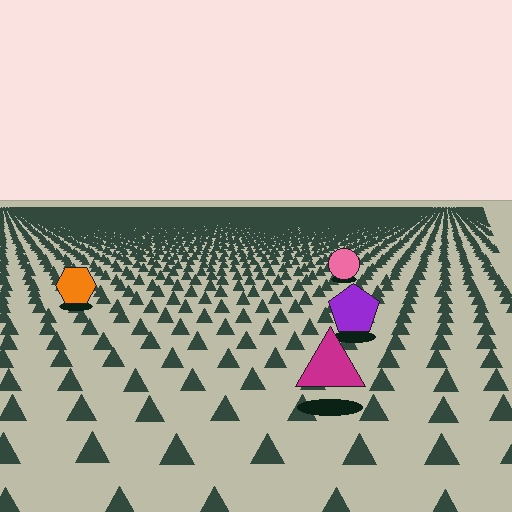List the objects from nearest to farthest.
From nearest to farthest: the magenta triangle, the purple pentagon, the orange hexagon, the pink circle.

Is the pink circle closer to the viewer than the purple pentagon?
No. The purple pentagon is closer — you can tell from the texture gradient: the ground texture is coarser near it.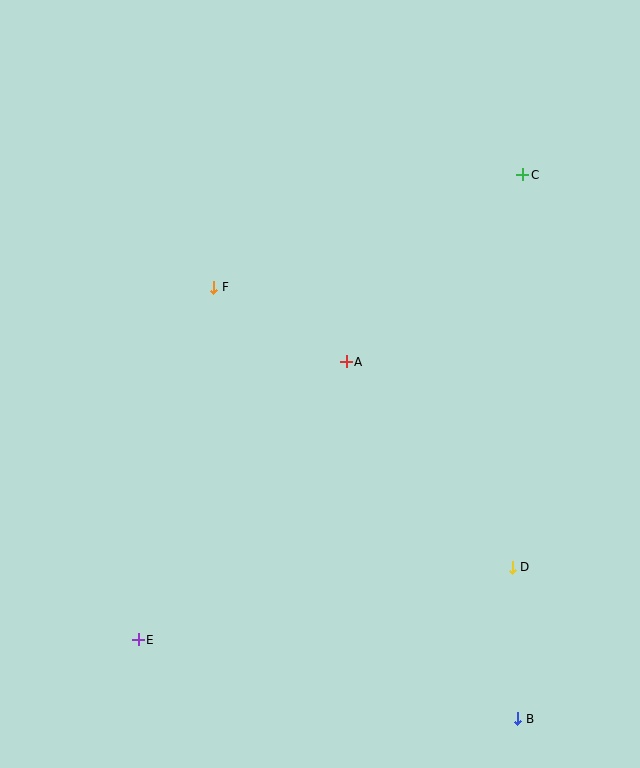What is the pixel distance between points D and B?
The distance between D and B is 152 pixels.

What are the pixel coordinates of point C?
Point C is at (523, 175).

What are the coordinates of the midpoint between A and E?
The midpoint between A and E is at (242, 501).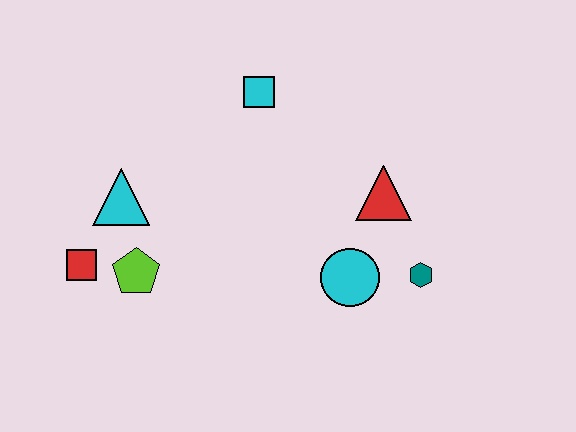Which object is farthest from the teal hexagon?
The red square is farthest from the teal hexagon.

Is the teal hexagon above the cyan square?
No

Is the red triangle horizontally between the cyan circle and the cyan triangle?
No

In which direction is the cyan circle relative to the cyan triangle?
The cyan circle is to the right of the cyan triangle.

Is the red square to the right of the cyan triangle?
No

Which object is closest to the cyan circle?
The teal hexagon is closest to the cyan circle.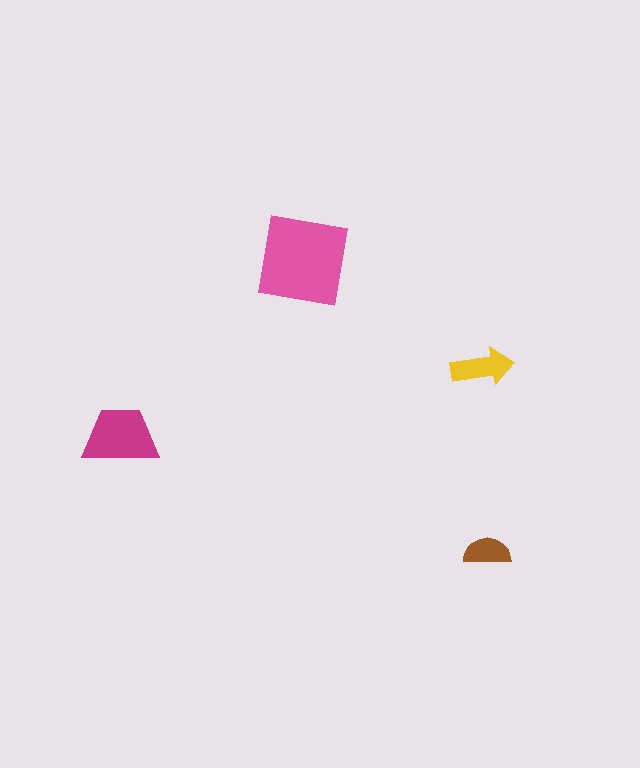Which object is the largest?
The pink square.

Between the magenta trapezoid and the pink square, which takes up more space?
The pink square.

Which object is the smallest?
The brown semicircle.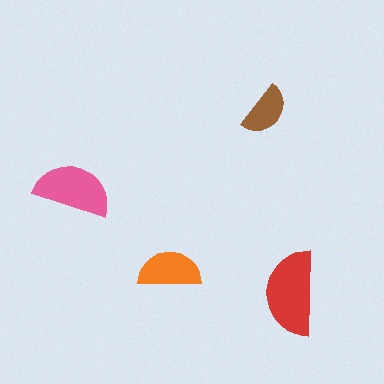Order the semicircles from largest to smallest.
the red one, the pink one, the orange one, the brown one.